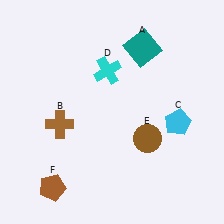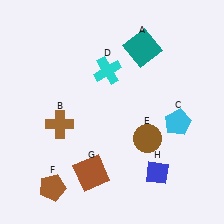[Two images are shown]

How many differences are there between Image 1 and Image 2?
There are 2 differences between the two images.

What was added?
A brown square (G), a blue diamond (H) were added in Image 2.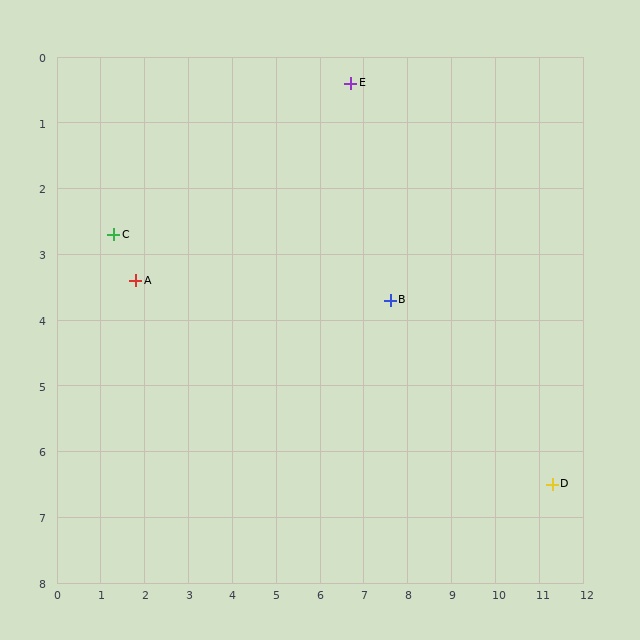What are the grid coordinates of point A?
Point A is at approximately (1.8, 3.4).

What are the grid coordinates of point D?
Point D is at approximately (11.3, 6.5).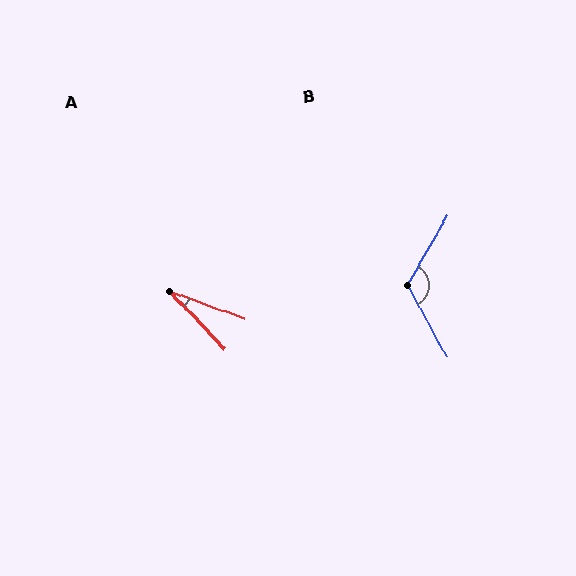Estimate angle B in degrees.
Approximately 121 degrees.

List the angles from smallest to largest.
A (26°), B (121°).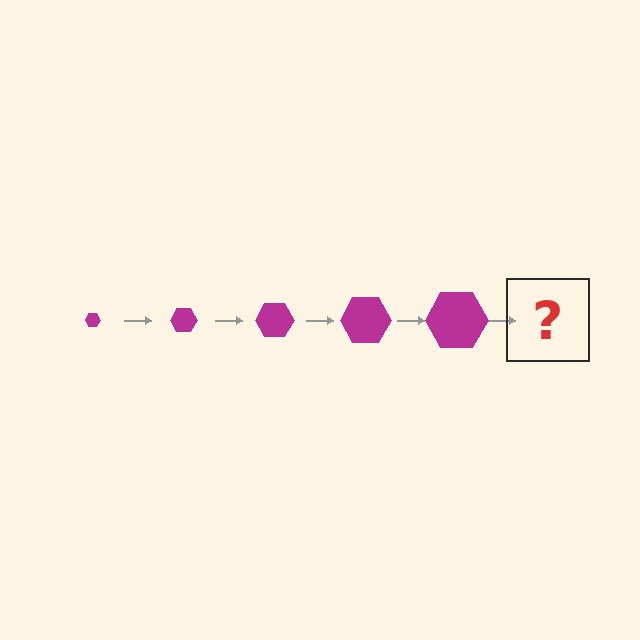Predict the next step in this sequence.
The next step is a magenta hexagon, larger than the previous one.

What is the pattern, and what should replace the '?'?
The pattern is that the hexagon gets progressively larger each step. The '?' should be a magenta hexagon, larger than the previous one.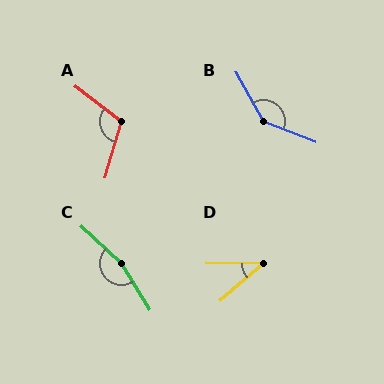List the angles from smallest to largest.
D (41°), A (110°), B (141°), C (165°).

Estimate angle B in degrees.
Approximately 141 degrees.